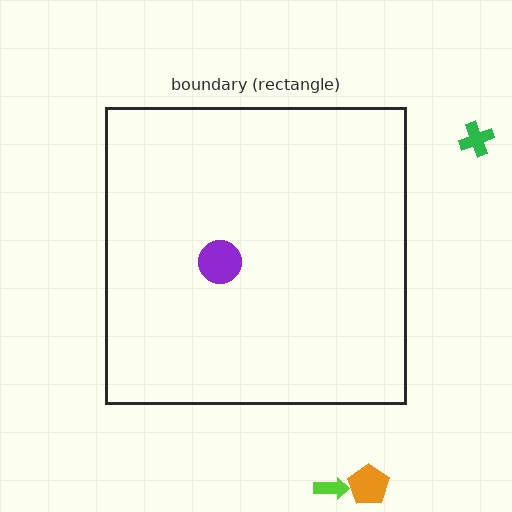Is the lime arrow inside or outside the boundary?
Outside.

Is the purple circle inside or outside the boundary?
Inside.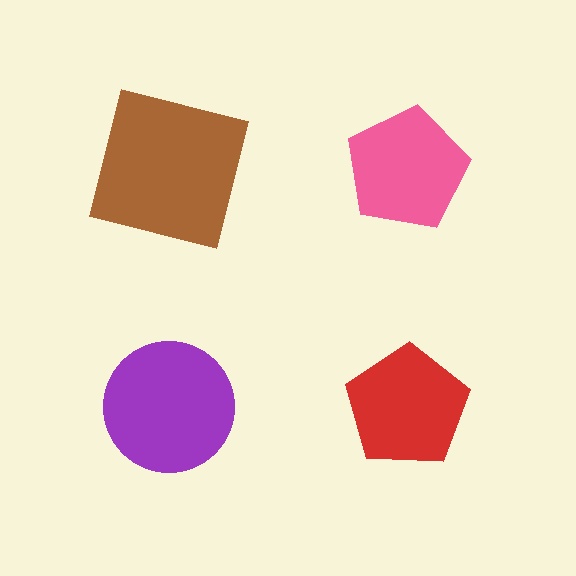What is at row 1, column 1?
A brown square.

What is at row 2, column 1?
A purple circle.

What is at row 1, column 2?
A pink pentagon.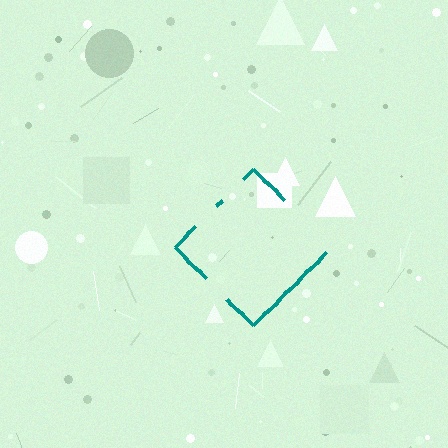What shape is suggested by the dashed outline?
The dashed outline suggests a diamond.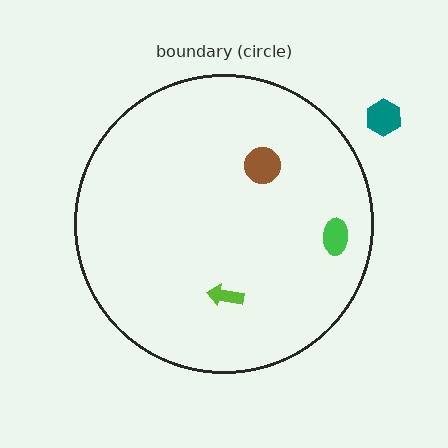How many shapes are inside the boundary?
3 inside, 1 outside.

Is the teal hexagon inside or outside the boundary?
Outside.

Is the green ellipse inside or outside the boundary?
Inside.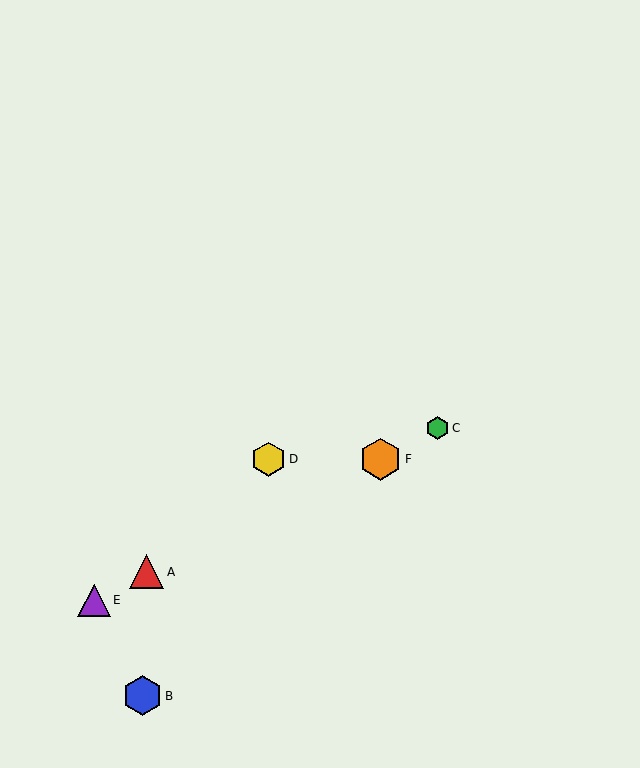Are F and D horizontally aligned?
Yes, both are at y≈459.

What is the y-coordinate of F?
Object F is at y≈459.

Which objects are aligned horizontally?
Objects D, F are aligned horizontally.